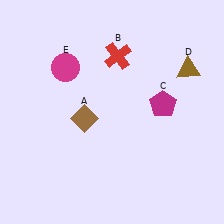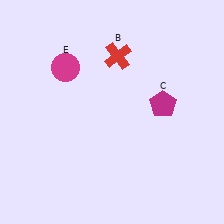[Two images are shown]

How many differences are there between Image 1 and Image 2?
There are 2 differences between the two images.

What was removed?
The brown diamond (A), the brown triangle (D) were removed in Image 2.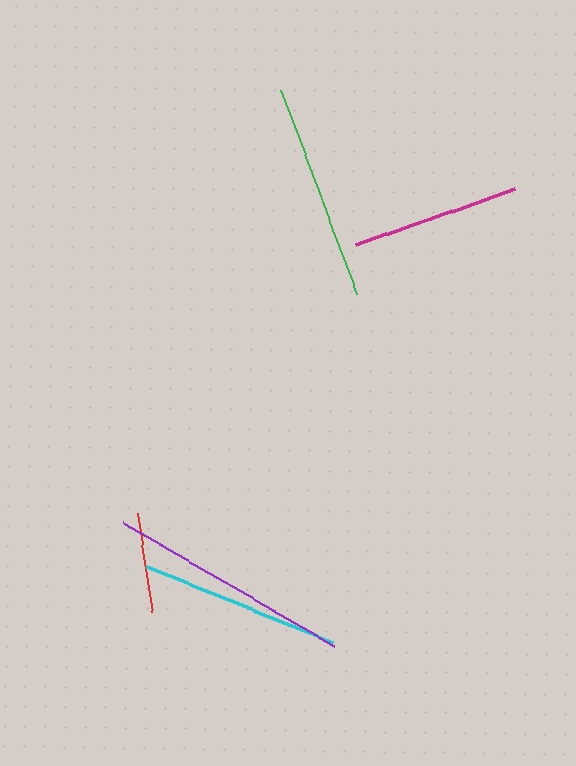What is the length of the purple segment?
The purple segment is approximately 244 pixels long.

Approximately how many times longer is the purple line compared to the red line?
The purple line is approximately 2.4 times the length of the red line.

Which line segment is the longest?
The purple line is the longest at approximately 244 pixels.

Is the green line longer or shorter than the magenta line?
The green line is longer than the magenta line.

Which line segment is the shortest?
The red line is the shortest at approximately 100 pixels.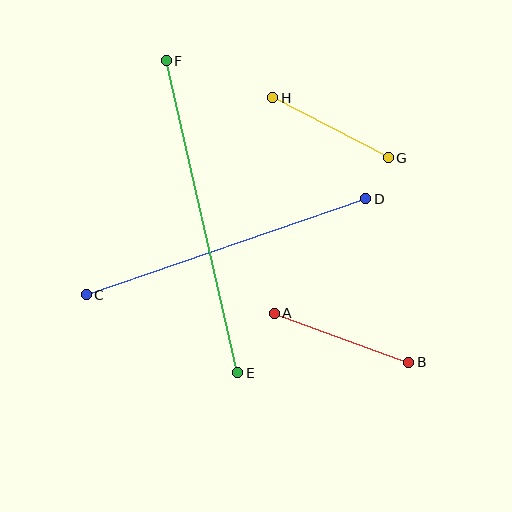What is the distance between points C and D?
The distance is approximately 295 pixels.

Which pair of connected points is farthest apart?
Points E and F are farthest apart.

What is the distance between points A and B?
The distance is approximately 143 pixels.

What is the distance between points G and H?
The distance is approximately 130 pixels.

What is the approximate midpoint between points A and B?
The midpoint is at approximately (342, 338) pixels.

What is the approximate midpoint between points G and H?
The midpoint is at approximately (330, 128) pixels.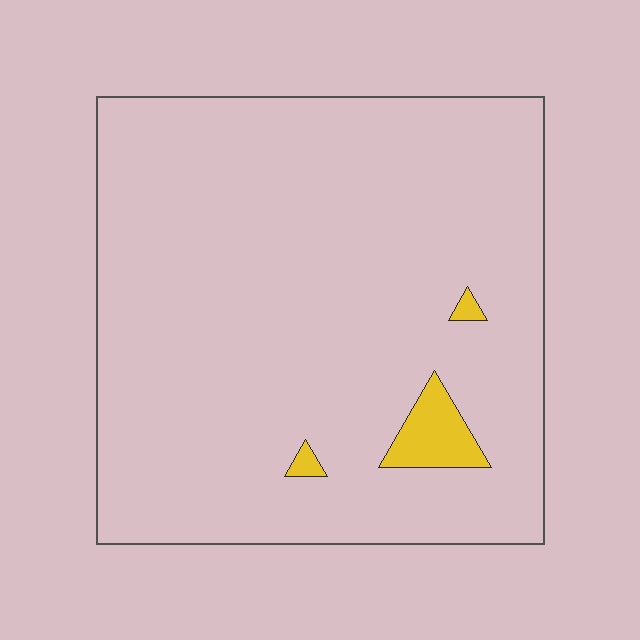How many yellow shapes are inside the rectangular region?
3.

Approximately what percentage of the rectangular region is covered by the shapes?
Approximately 5%.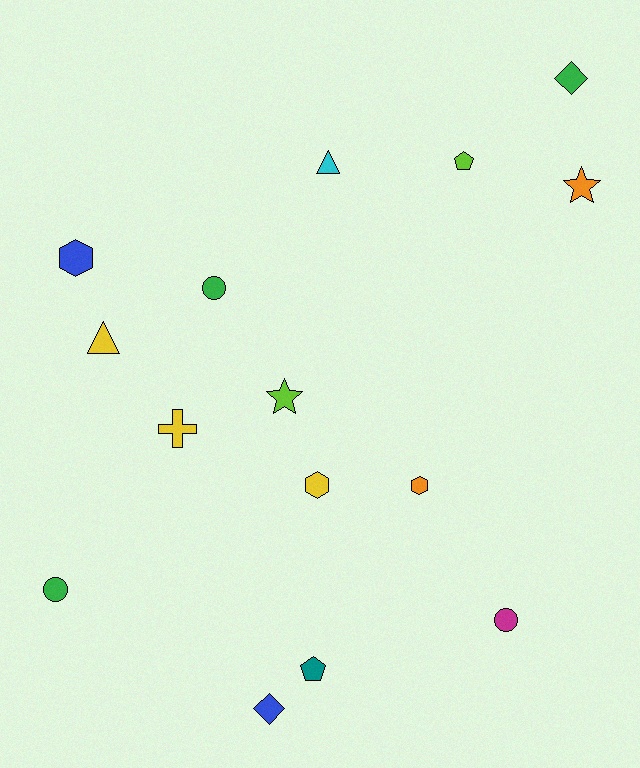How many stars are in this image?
There are 2 stars.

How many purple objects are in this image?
There are no purple objects.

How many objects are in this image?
There are 15 objects.